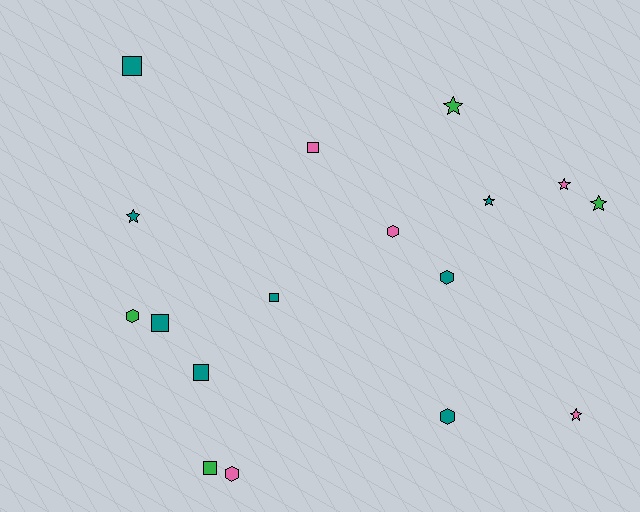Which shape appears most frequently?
Star, with 6 objects.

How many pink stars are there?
There are 2 pink stars.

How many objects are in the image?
There are 17 objects.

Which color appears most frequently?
Teal, with 8 objects.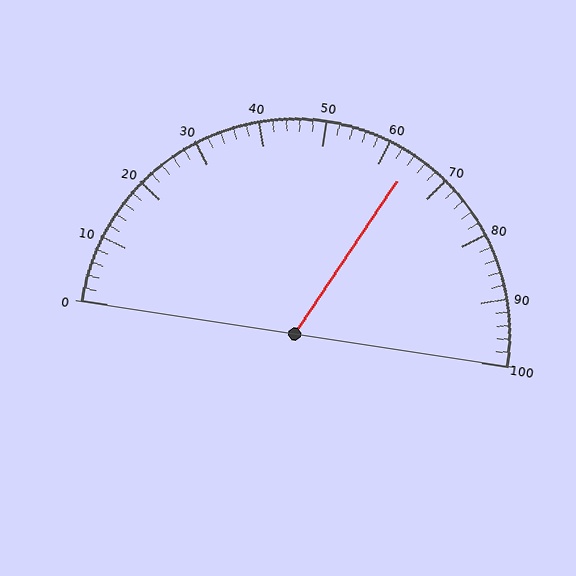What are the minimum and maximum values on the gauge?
The gauge ranges from 0 to 100.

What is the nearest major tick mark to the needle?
The nearest major tick mark is 60.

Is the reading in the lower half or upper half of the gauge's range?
The reading is in the upper half of the range (0 to 100).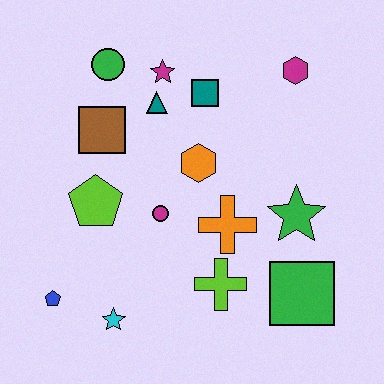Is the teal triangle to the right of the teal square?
No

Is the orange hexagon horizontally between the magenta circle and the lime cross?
Yes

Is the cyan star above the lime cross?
No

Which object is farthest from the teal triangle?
The green square is farthest from the teal triangle.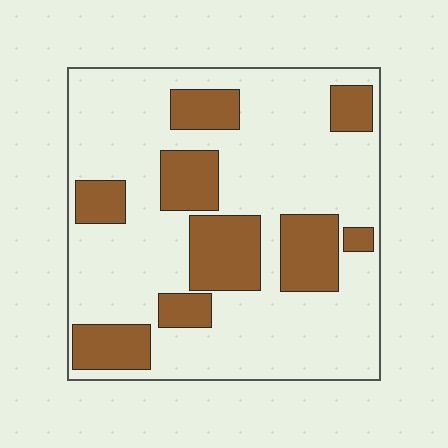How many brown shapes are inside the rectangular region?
9.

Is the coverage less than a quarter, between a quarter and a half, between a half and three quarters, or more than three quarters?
Between a quarter and a half.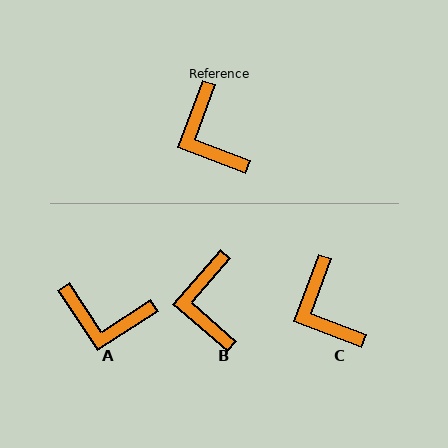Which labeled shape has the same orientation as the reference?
C.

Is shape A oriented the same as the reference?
No, it is off by about 53 degrees.